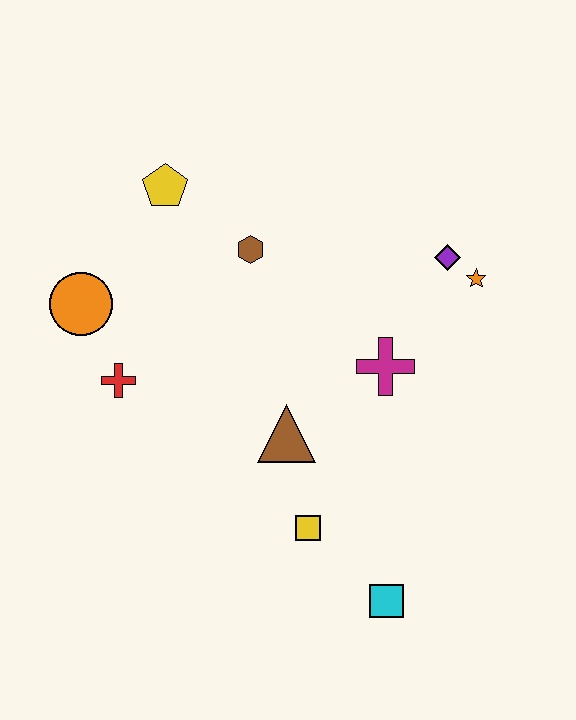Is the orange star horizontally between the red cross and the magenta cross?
No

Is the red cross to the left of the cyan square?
Yes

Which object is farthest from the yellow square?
The yellow pentagon is farthest from the yellow square.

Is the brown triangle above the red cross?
No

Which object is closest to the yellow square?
The brown triangle is closest to the yellow square.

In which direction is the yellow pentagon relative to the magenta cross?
The yellow pentagon is to the left of the magenta cross.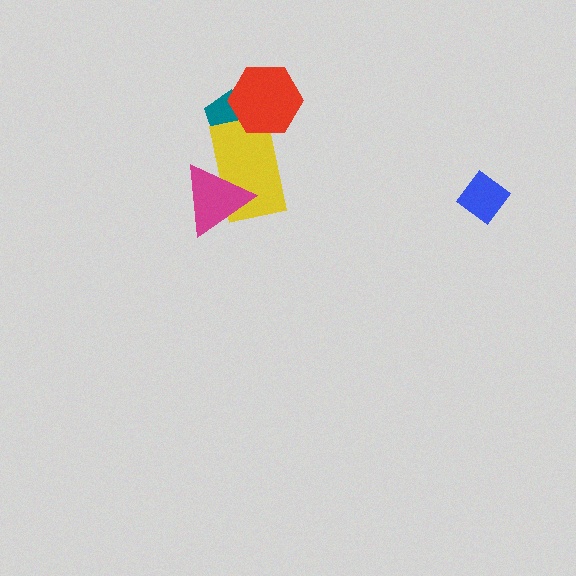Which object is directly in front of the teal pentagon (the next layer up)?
The yellow rectangle is directly in front of the teal pentagon.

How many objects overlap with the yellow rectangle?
3 objects overlap with the yellow rectangle.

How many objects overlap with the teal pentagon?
2 objects overlap with the teal pentagon.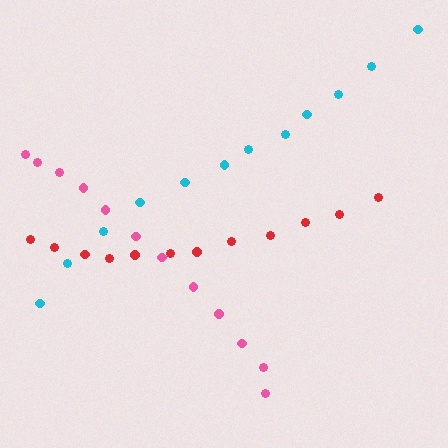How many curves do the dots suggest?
There are 3 distinct paths.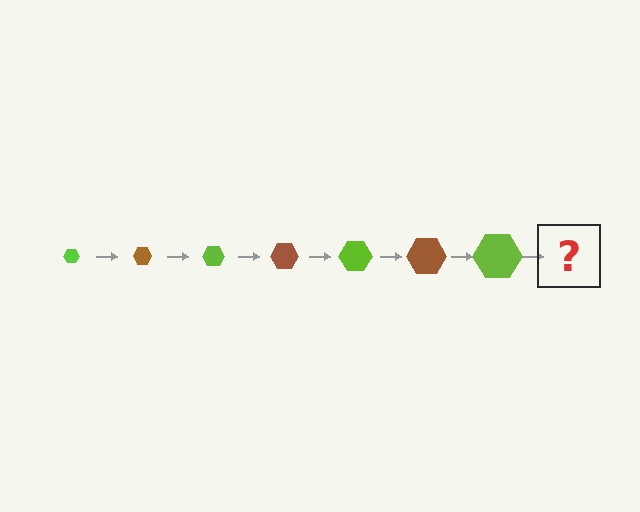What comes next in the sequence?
The next element should be a brown hexagon, larger than the previous one.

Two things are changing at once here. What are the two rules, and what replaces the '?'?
The two rules are that the hexagon grows larger each step and the color cycles through lime and brown. The '?' should be a brown hexagon, larger than the previous one.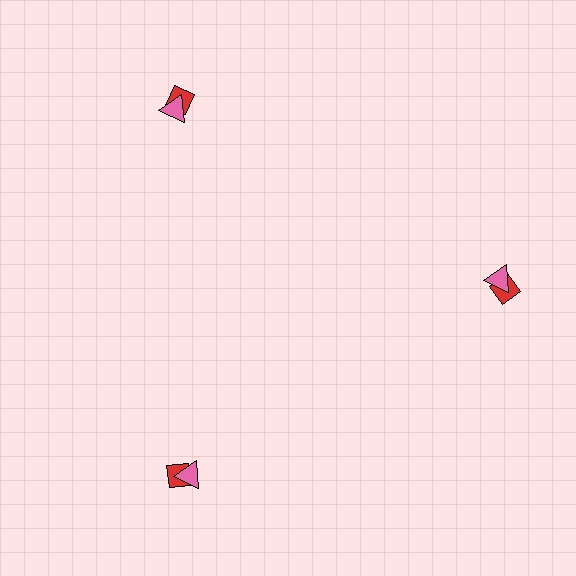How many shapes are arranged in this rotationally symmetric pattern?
There are 6 shapes, arranged in 3 groups of 2.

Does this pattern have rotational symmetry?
Yes, this pattern has 3-fold rotational symmetry. It looks the same after rotating 120 degrees around the center.